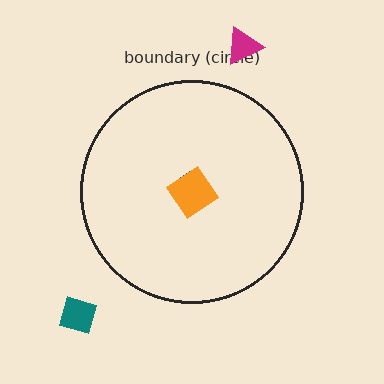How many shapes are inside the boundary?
2 inside, 2 outside.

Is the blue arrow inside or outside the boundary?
Inside.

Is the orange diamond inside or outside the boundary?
Inside.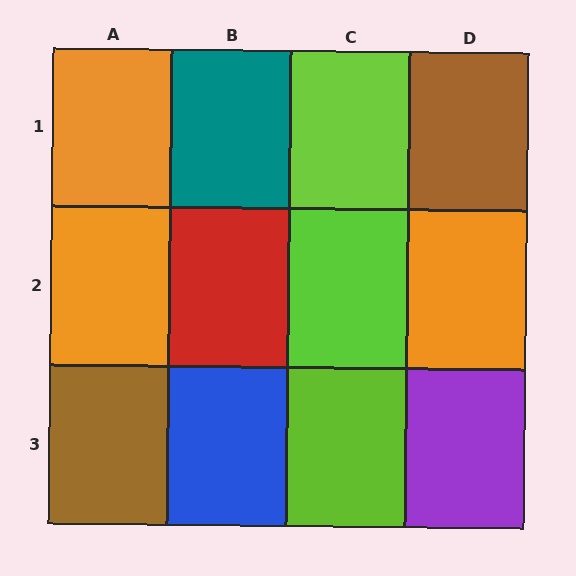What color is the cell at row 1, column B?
Teal.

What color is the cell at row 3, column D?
Purple.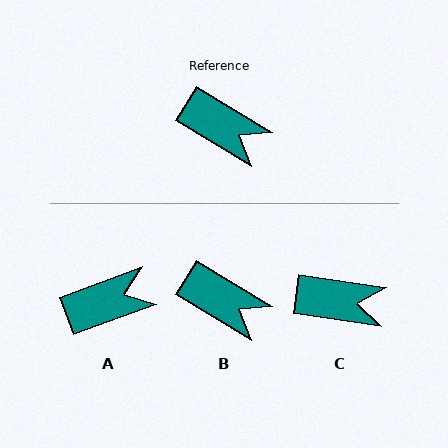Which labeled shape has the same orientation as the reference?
B.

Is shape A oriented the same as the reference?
No, it is off by about 52 degrees.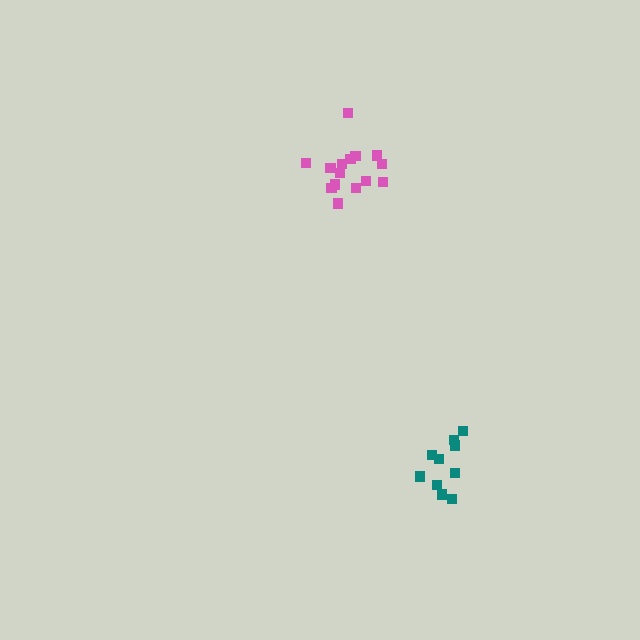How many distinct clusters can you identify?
There are 2 distinct clusters.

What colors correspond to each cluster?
The clusters are colored: pink, teal.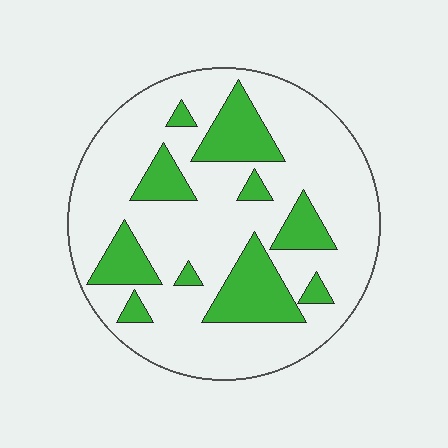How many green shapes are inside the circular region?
10.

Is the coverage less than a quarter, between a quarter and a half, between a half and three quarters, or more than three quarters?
Less than a quarter.